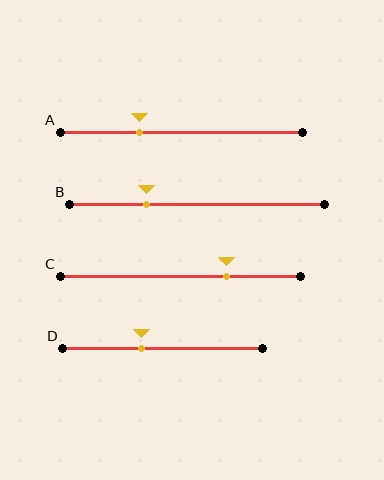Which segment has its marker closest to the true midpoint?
Segment D has its marker closest to the true midpoint.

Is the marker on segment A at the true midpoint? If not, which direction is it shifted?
No, the marker on segment A is shifted to the left by about 17% of the segment length.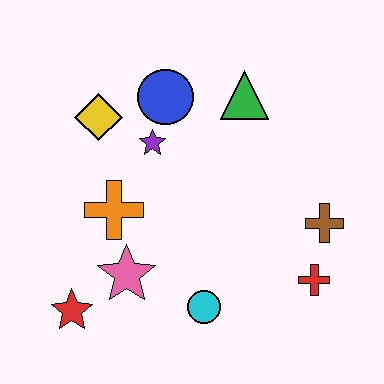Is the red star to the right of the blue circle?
No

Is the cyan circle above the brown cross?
No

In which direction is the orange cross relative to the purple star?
The orange cross is below the purple star.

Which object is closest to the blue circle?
The purple star is closest to the blue circle.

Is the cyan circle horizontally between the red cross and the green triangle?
No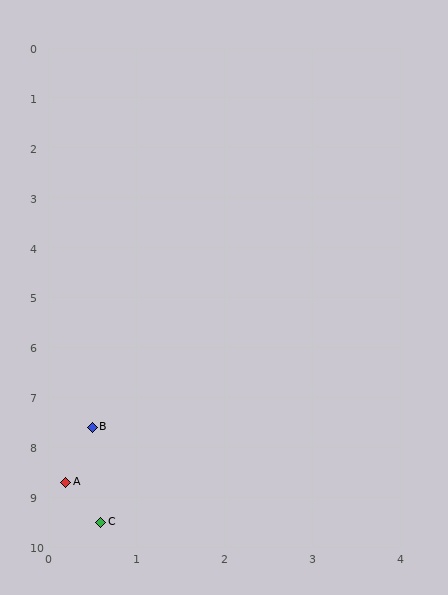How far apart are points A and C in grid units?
Points A and C are about 0.9 grid units apart.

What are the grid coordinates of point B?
Point B is at approximately (0.5, 7.6).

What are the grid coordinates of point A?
Point A is at approximately (0.2, 8.7).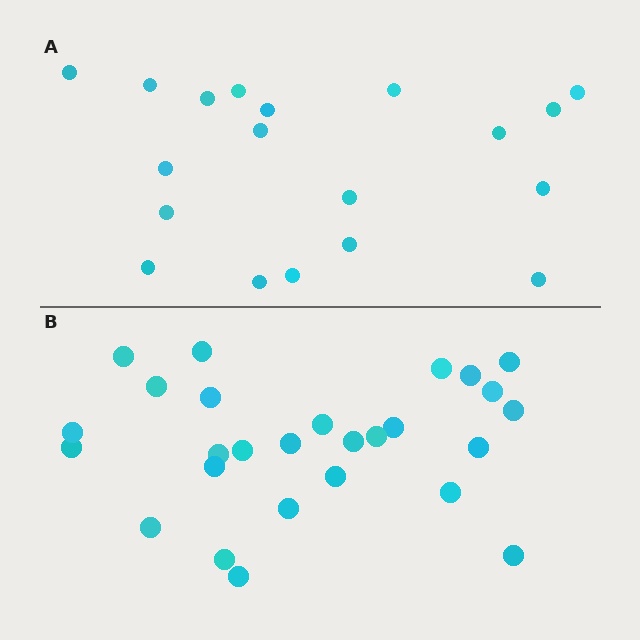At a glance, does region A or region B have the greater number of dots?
Region B (the bottom region) has more dots.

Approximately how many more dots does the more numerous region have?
Region B has roughly 8 or so more dots than region A.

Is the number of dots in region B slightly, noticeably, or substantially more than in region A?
Region B has noticeably more, but not dramatically so. The ratio is roughly 1.4 to 1.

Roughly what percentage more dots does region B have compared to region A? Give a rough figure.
About 40% more.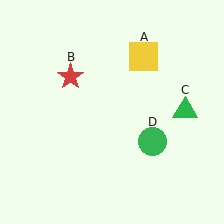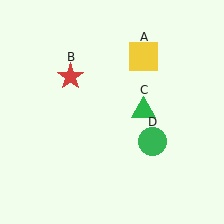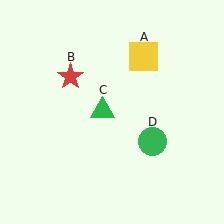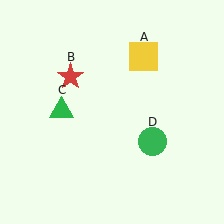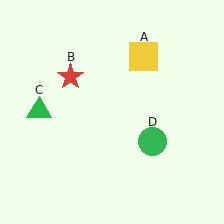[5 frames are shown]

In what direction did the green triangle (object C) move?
The green triangle (object C) moved left.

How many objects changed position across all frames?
1 object changed position: green triangle (object C).